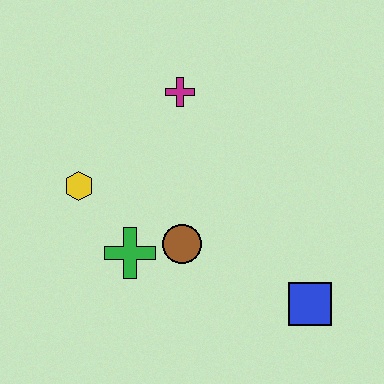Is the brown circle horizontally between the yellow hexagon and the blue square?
Yes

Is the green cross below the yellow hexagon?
Yes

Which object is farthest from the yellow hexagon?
The blue square is farthest from the yellow hexagon.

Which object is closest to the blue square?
The brown circle is closest to the blue square.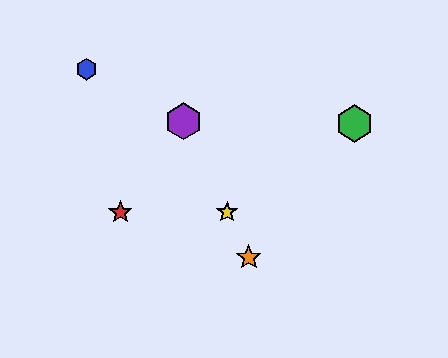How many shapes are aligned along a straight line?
3 shapes (the yellow star, the purple hexagon, the orange star) are aligned along a straight line.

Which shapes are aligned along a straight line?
The yellow star, the purple hexagon, the orange star are aligned along a straight line.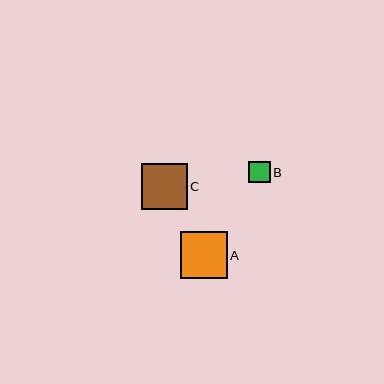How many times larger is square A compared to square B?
Square A is approximately 2.2 times the size of square B.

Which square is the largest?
Square A is the largest with a size of approximately 47 pixels.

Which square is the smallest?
Square B is the smallest with a size of approximately 22 pixels.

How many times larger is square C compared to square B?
Square C is approximately 2.1 times the size of square B.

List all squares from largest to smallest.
From largest to smallest: A, C, B.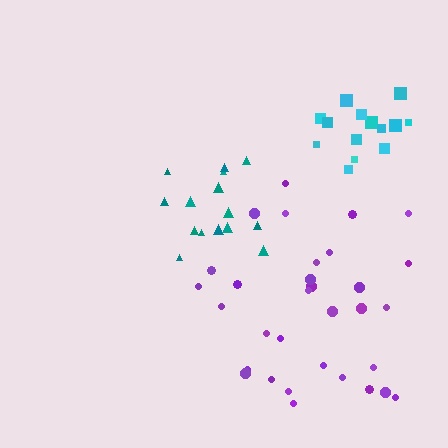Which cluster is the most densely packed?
Cyan.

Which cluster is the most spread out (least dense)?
Purple.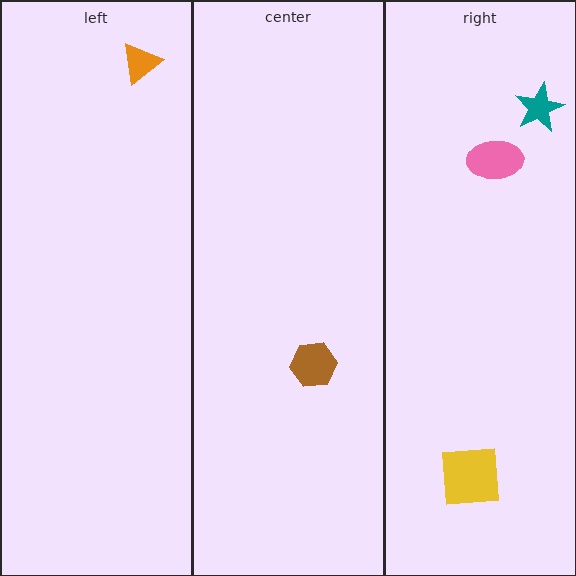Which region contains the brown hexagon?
The center region.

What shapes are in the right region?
The yellow square, the pink ellipse, the teal star.